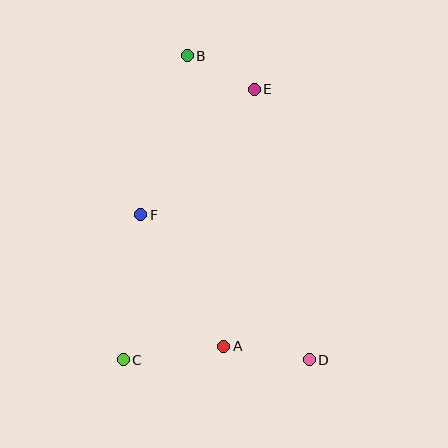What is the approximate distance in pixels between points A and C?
The distance between A and C is approximately 102 pixels.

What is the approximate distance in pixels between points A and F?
The distance between A and F is approximately 156 pixels.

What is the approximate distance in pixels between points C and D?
The distance between C and D is approximately 186 pixels.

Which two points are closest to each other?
Points B and E are closest to each other.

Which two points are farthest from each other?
Points B and D are farthest from each other.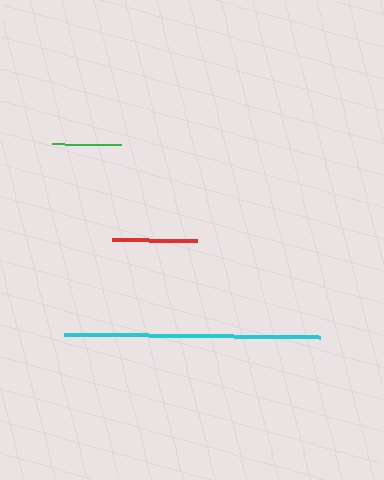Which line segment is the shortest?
The green line is the shortest at approximately 69 pixels.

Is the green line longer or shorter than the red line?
The red line is longer than the green line.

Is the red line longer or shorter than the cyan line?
The cyan line is longer than the red line.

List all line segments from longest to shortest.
From longest to shortest: cyan, red, green.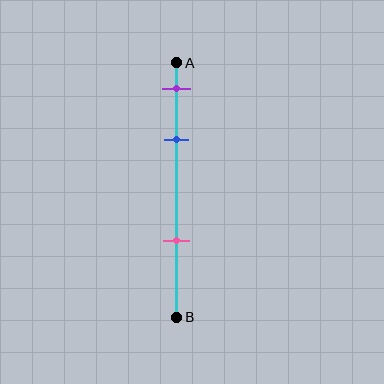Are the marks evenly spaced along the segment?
No, the marks are not evenly spaced.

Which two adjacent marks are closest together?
The purple and blue marks are the closest adjacent pair.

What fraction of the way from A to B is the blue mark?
The blue mark is approximately 30% (0.3) of the way from A to B.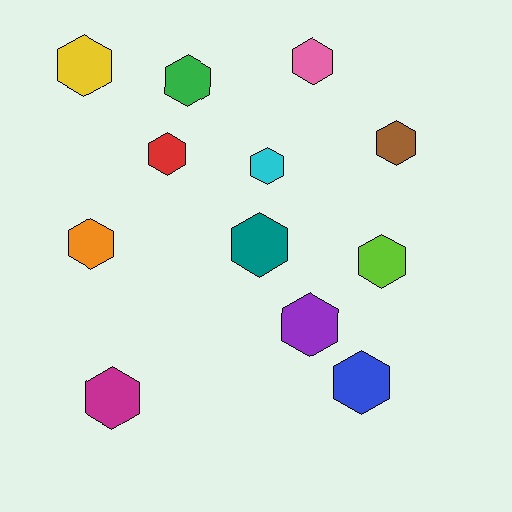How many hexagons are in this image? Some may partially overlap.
There are 12 hexagons.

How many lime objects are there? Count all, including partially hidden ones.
There is 1 lime object.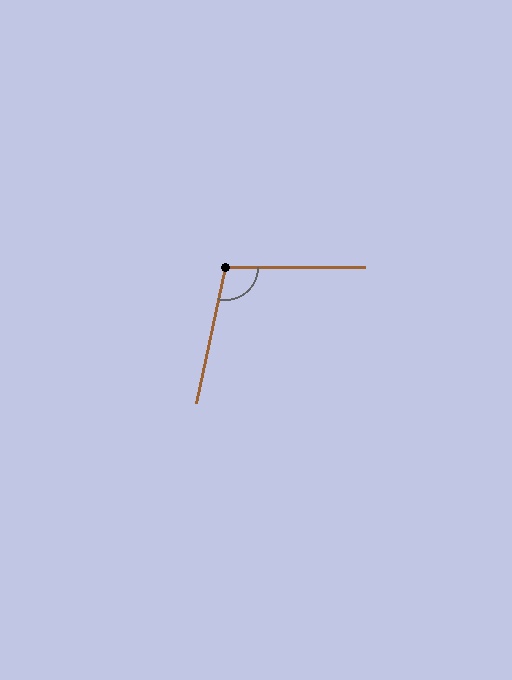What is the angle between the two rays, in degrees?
Approximately 102 degrees.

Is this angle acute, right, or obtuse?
It is obtuse.